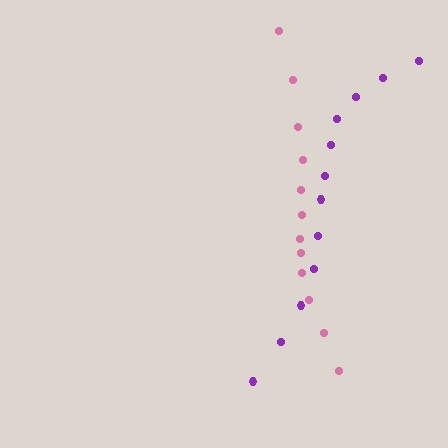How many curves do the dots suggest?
There are 2 distinct paths.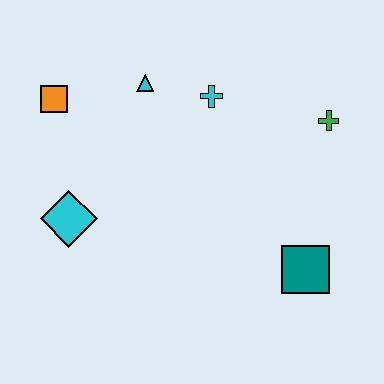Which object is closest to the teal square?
The green cross is closest to the teal square.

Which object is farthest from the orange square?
The teal square is farthest from the orange square.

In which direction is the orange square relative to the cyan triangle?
The orange square is to the left of the cyan triangle.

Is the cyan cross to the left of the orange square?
No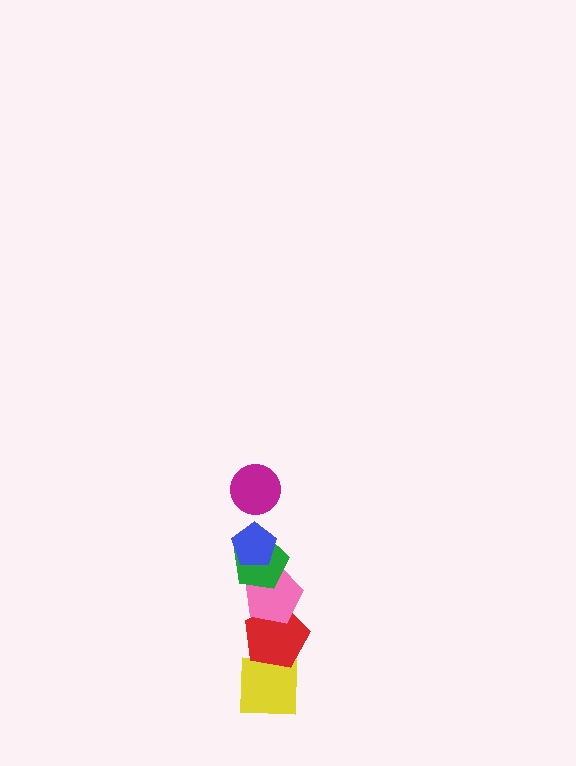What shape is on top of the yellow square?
The red pentagon is on top of the yellow square.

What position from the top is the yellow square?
The yellow square is 6th from the top.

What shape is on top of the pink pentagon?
The green pentagon is on top of the pink pentagon.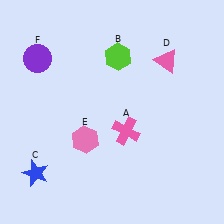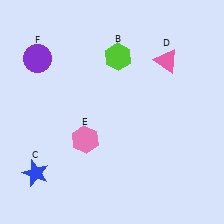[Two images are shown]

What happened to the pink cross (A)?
The pink cross (A) was removed in Image 2. It was in the bottom-right area of Image 1.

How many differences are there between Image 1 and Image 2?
There is 1 difference between the two images.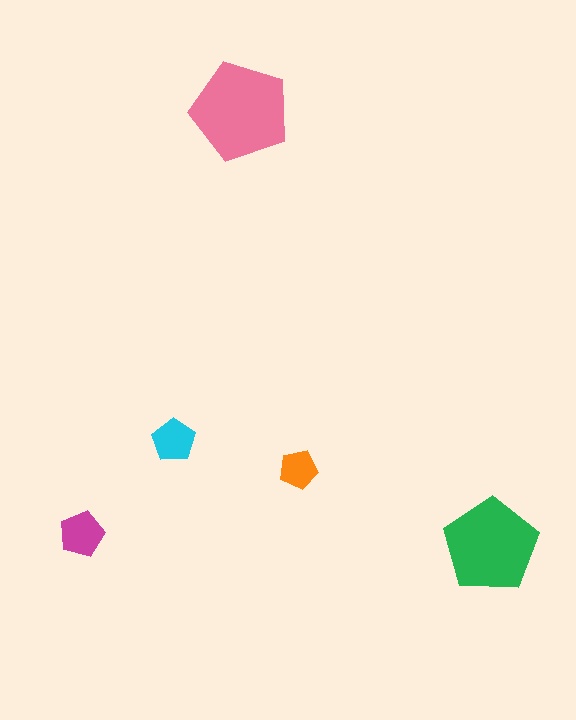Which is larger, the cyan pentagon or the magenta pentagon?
The magenta one.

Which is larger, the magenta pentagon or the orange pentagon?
The magenta one.